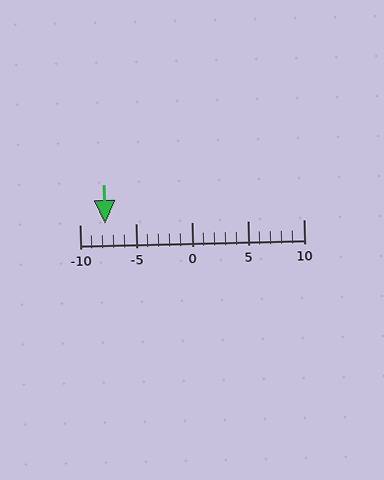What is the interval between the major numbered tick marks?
The major tick marks are spaced 5 units apart.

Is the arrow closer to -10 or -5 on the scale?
The arrow is closer to -10.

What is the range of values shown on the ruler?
The ruler shows values from -10 to 10.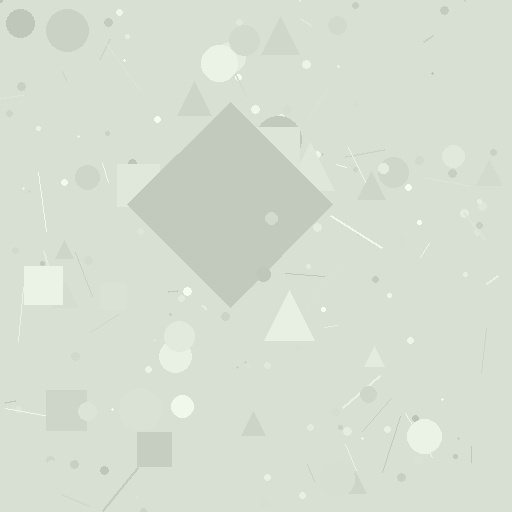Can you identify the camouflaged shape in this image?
The camouflaged shape is a diamond.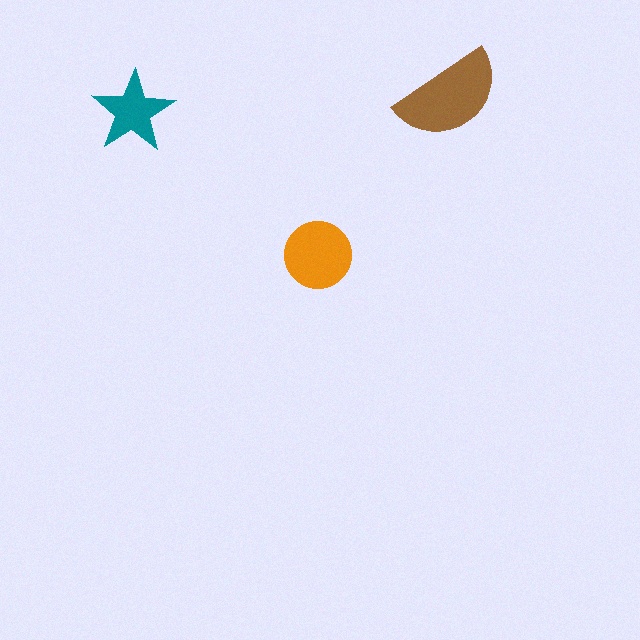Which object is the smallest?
The teal star.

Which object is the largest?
The brown semicircle.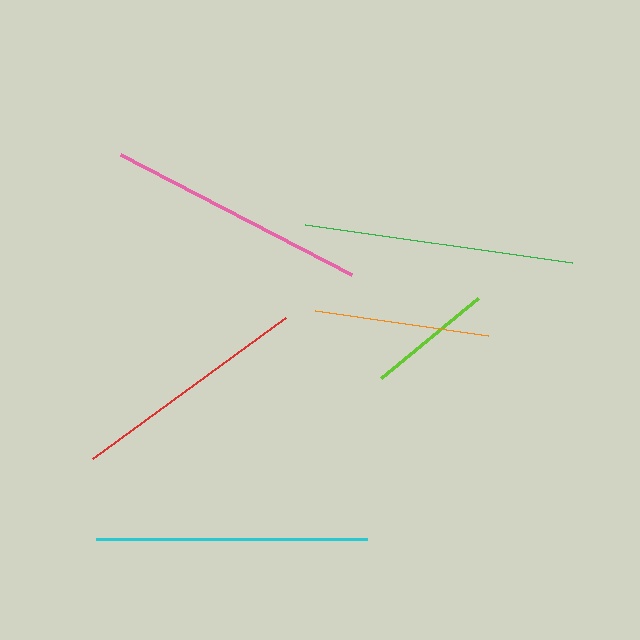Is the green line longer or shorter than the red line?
The green line is longer than the red line.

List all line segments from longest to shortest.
From longest to shortest: cyan, green, pink, red, orange, lime.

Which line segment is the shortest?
The lime line is the shortest at approximately 126 pixels.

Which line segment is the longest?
The cyan line is the longest at approximately 271 pixels.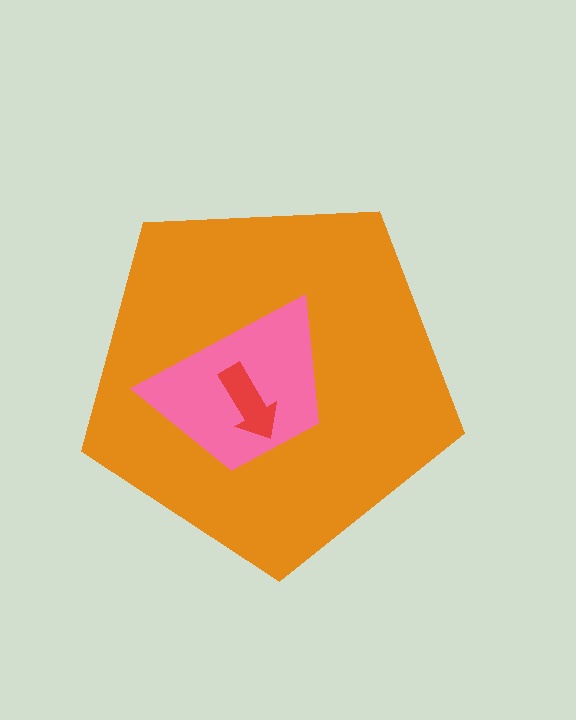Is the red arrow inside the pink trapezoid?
Yes.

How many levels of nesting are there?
3.